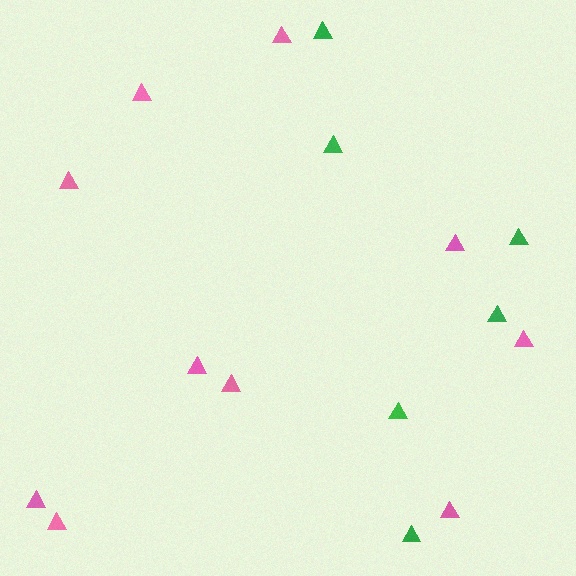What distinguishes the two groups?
There are 2 groups: one group of green triangles (6) and one group of pink triangles (10).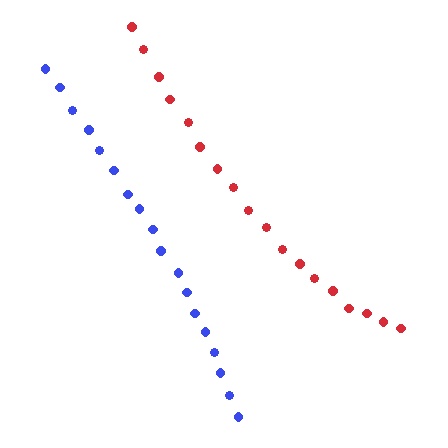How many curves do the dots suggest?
There are 2 distinct paths.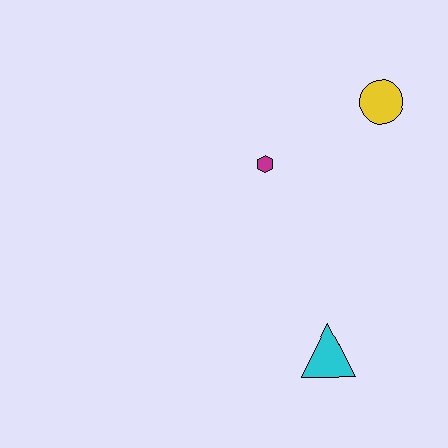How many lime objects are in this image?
There are no lime objects.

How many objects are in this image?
There are 3 objects.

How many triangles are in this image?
There is 1 triangle.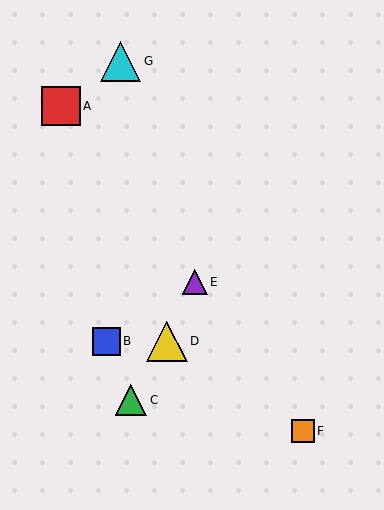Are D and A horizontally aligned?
No, D is at y≈341 and A is at y≈106.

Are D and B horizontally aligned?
Yes, both are at y≈341.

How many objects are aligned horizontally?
2 objects (B, D) are aligned horizontally.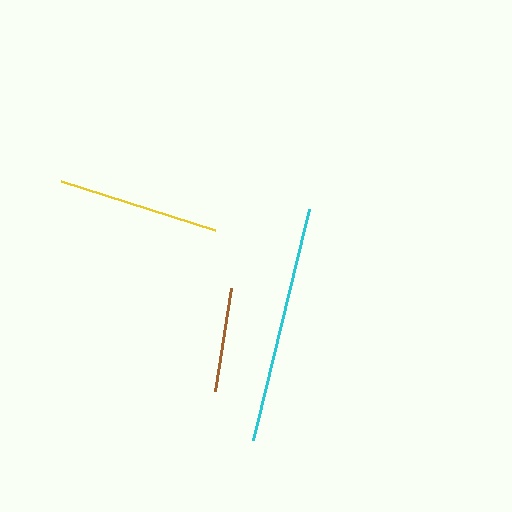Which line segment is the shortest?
The brown line is the shortest at approximately 104 pixels.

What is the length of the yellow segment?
The yellow segment is approximately 162 pixels long.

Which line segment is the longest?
The cyan line is the longest at approximately 238 pixels.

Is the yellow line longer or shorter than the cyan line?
The cyan line is longer than the yellow line.